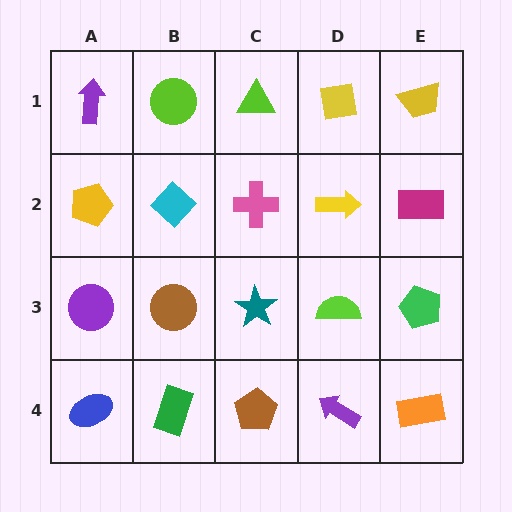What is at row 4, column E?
An orange rectangle.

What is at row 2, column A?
A yellow pentagon.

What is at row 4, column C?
A brown pentagon.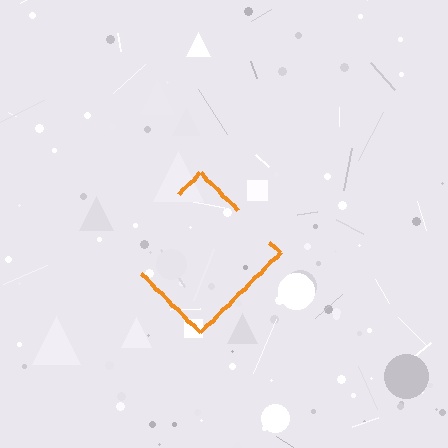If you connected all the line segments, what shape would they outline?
They would outline a diamond.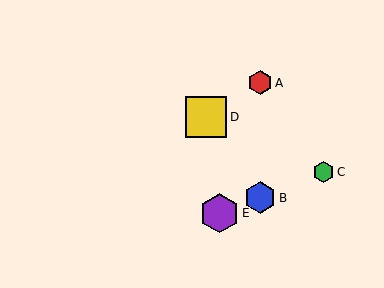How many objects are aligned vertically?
2 objects (A, B) are aligned vertically.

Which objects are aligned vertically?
Objects A, B are aligned vertically.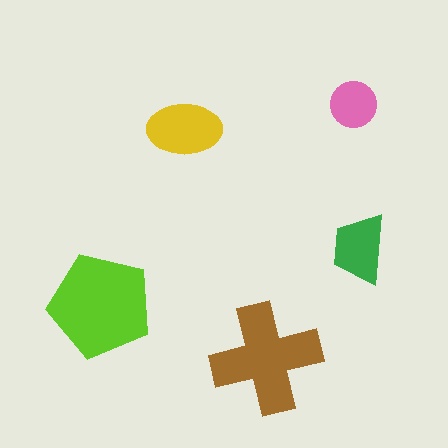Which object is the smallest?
The pink circle.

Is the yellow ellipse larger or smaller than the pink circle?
Larger.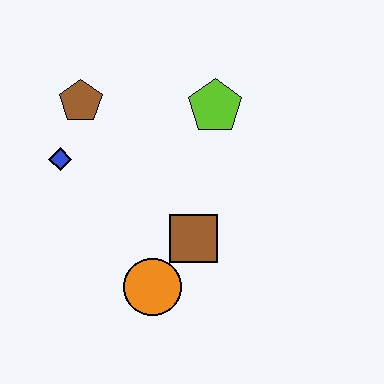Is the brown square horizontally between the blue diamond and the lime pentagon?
Yes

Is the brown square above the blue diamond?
No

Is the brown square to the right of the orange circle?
Yes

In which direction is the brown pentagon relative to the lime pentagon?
The brown pentagon is to the left of the lime pentagon.